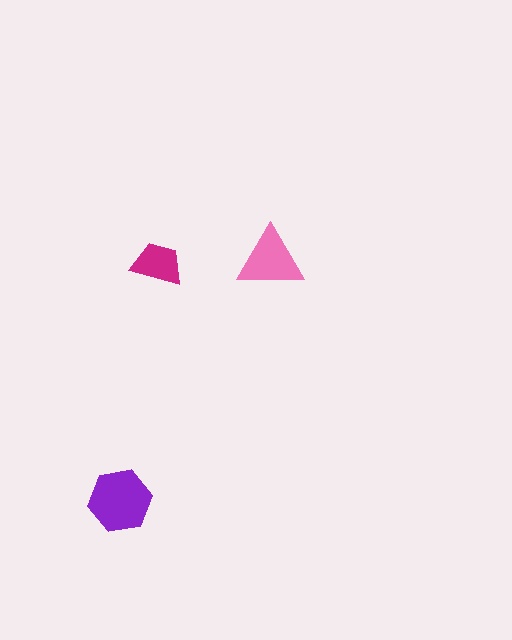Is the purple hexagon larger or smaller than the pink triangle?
Larger.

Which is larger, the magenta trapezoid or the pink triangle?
The pink triangle.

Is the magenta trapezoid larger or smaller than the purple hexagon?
Smaller.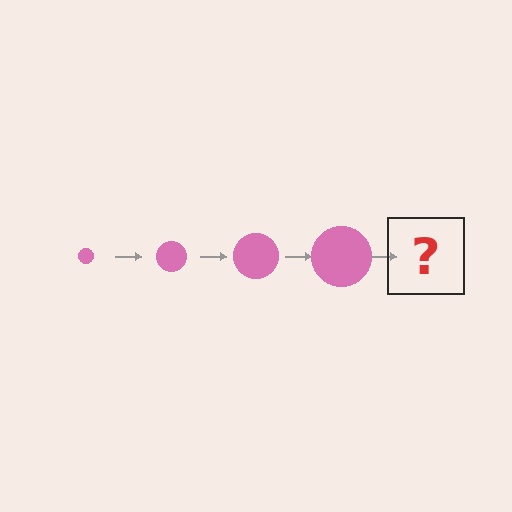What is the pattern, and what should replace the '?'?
The pattern is that the circle gets progressively larger each step. The '?' should be a pink circle, larger than the previous one.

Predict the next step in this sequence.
The next step is a pink circle, larger than the previous one.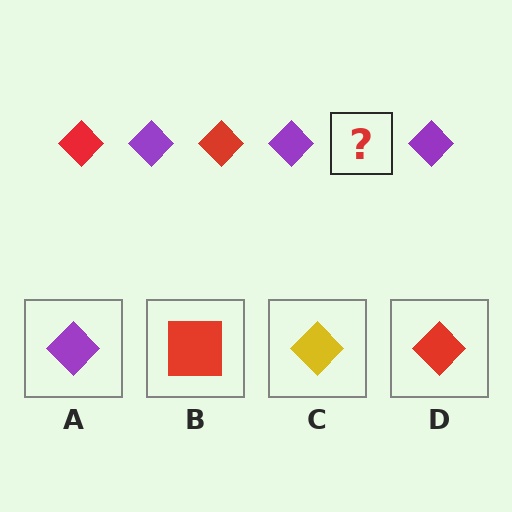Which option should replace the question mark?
Option D.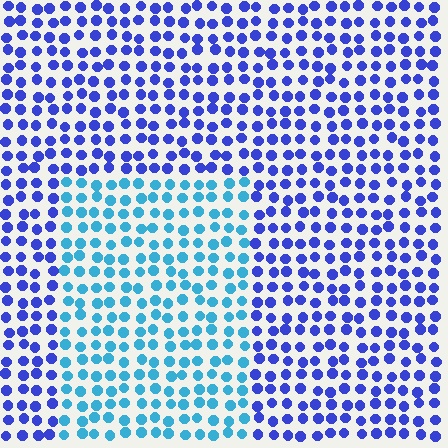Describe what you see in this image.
The image is filled with small blue elements in a uniform arrangement. A rectangle-shaped region is visible where the elements are tinted to a slightly different hue, forming a subtle color boundary.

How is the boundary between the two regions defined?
The boundary is defined purely by a slight shift in hue (about 42 degrees). Spacing, size, and orientation are identical on both sides.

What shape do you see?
I see a rectangle.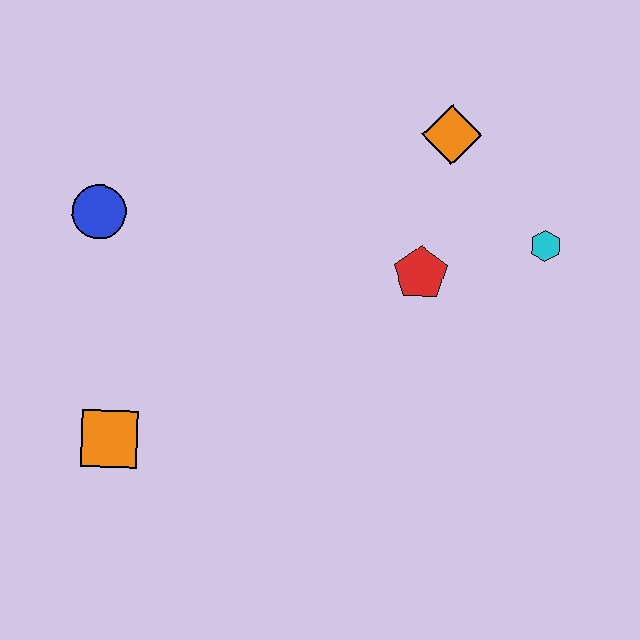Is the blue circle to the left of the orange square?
Yes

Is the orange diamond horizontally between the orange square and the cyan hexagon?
Yes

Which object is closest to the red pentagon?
The cyan hexagon is closest to the red pentagon.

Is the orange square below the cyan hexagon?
Yes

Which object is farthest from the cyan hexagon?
The orange square is farthest from the cyan hexagon.